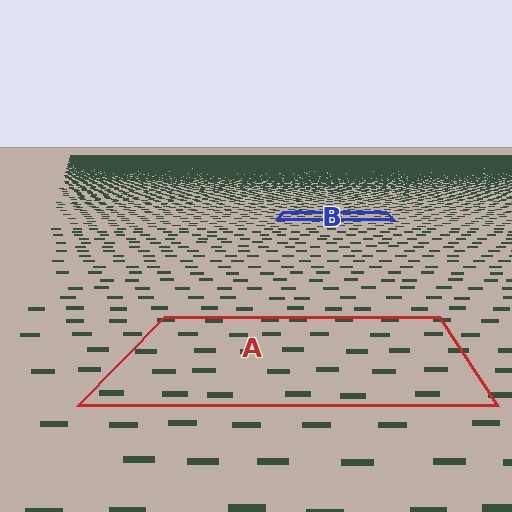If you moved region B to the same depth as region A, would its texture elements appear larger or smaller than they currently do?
They would appear larger. At a closer depth, the same texture elements are projected at a bigger on-screen size.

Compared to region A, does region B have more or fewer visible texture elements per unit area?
Region B has more texture elements per unit area — they are packed more densely because it is farther away.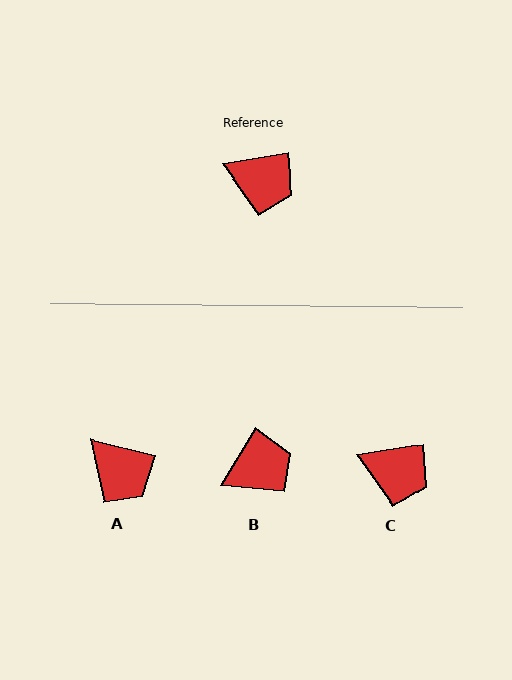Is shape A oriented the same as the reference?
No, it is off by about 23 degrees.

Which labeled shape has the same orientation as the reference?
C.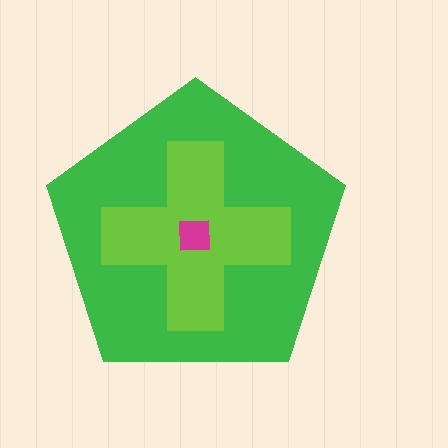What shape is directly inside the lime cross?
The magenta square.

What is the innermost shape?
The magenta square.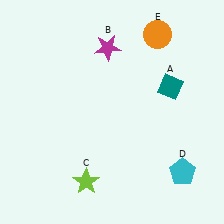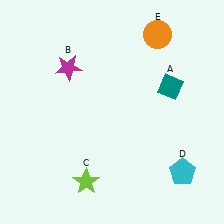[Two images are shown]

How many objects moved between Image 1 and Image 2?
1 object moved between the two images.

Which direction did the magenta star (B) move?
The magenta star (B) moved left.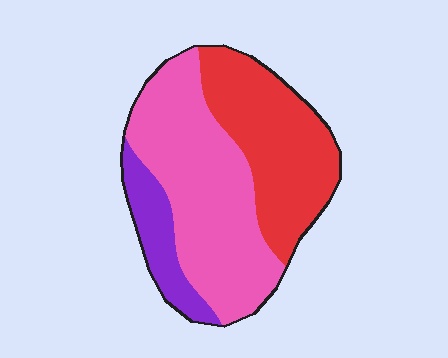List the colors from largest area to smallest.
From largest to smallest: pink, red, purple.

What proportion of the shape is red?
Red takes up between a quarter and a half of the shape.